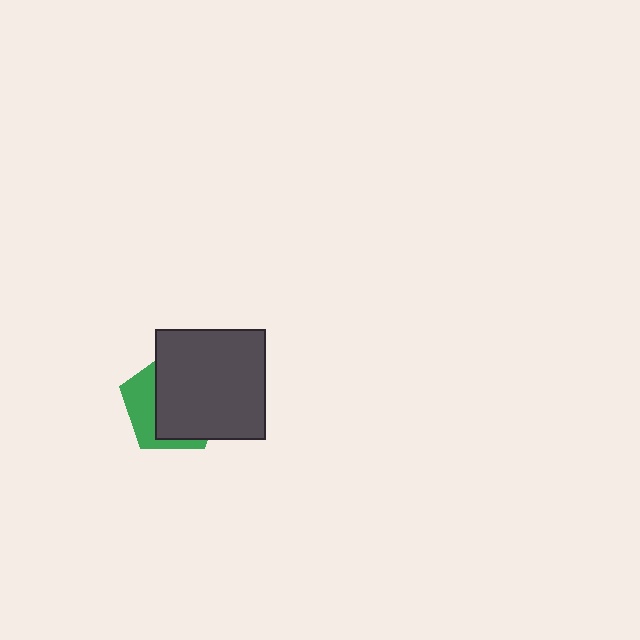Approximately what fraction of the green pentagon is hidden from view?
Roughly 65% of the green pentagon is hidden behind the dark gray square.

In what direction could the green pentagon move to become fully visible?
The green pentagon could move left. That would shift it out from behind the dark gray square entirely.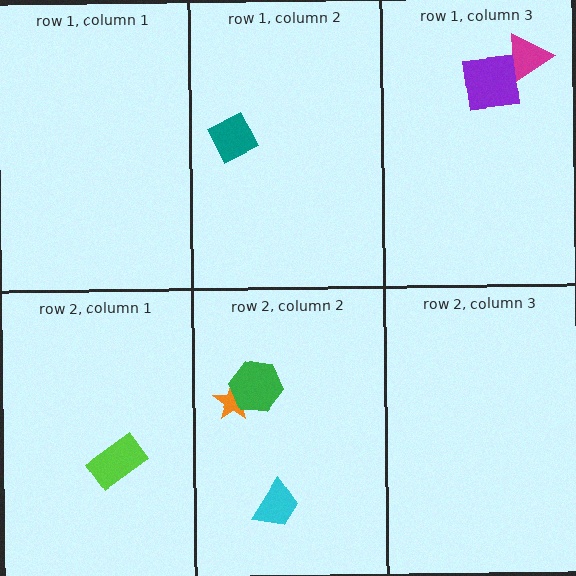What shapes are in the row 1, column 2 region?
The teal diamond.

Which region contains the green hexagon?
The row 2, column 2 region.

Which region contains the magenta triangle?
The row 1, column 3 region.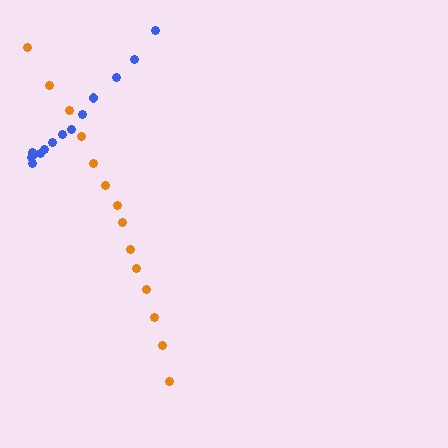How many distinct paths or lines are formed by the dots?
There are 2 distinct paths.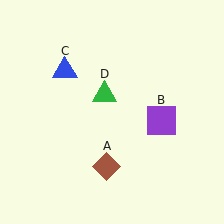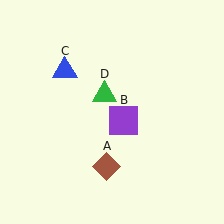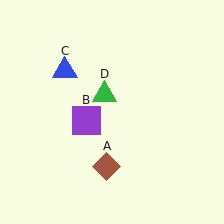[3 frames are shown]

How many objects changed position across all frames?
1 object changed position: purple square (object B).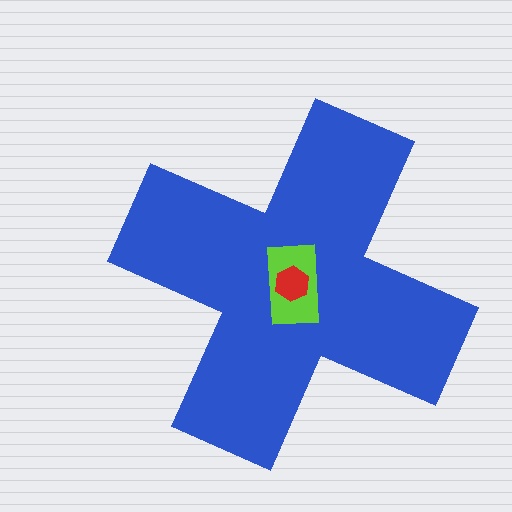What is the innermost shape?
The red hexagon.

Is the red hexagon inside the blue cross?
Yes.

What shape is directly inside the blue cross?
The lime rectangle.